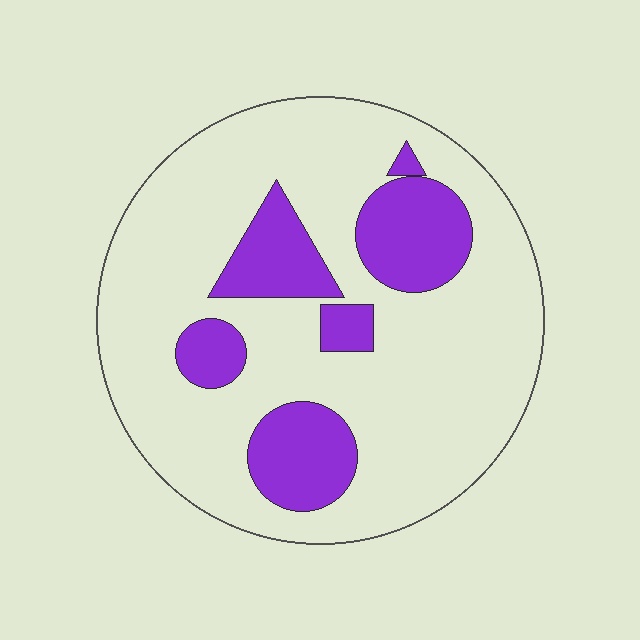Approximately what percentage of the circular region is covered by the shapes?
Approximately 25%.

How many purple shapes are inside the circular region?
6.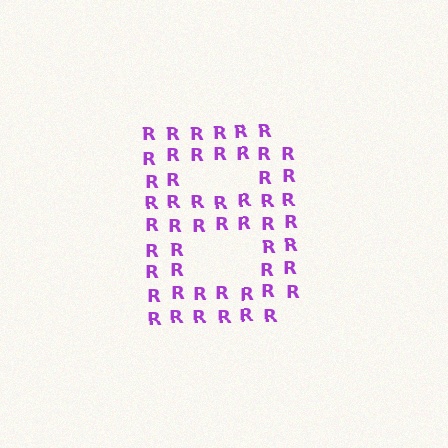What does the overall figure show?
The overall figure shows the letter B.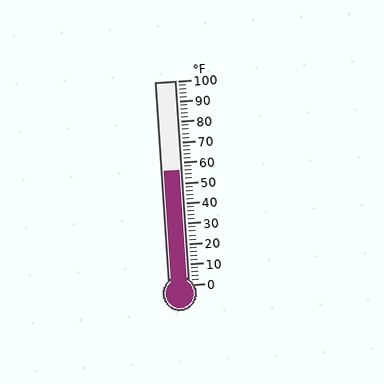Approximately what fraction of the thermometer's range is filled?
The thermometer is filled to approximately 55% of its range.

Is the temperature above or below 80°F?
The temperature is below 80°F.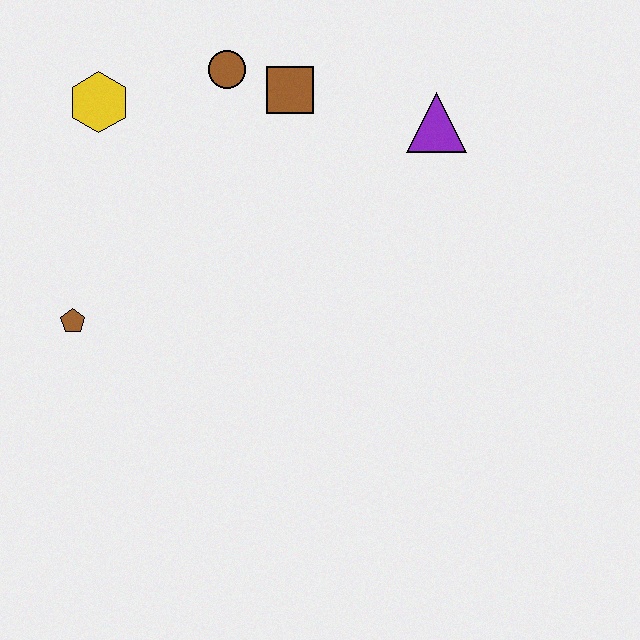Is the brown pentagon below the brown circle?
Yes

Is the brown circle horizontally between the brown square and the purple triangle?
No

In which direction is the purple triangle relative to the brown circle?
The purple triangle is to the right of the brown circle.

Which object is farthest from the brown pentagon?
The purple triangle is farthest from the brown pentagon.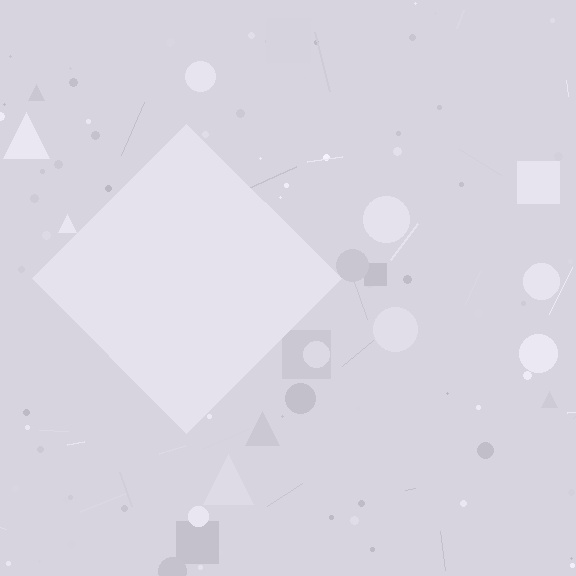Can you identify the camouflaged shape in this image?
The camouflaged shape is a diamond.